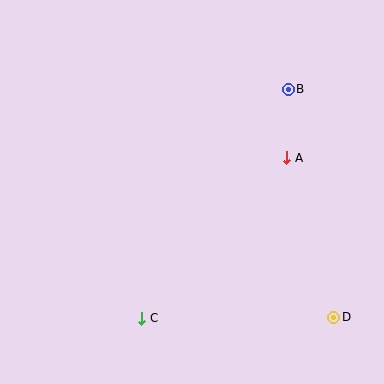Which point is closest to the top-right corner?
Point B is closest to the top-right corner.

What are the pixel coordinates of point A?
Point A is at (287, 158).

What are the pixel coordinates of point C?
Point C is at (142, 318).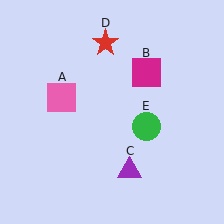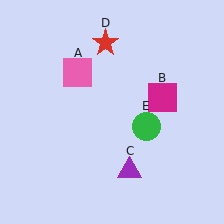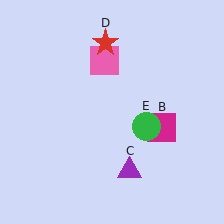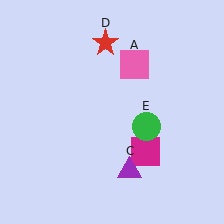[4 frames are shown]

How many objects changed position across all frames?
2 objects changed position: pink square (object A), magenta square (object B).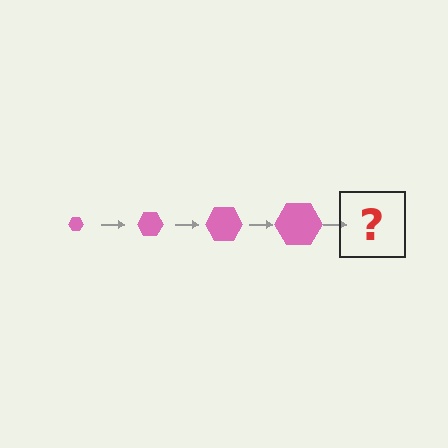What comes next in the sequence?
The next element should be a pink hexagon, larger than the previous one.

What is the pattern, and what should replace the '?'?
The pattern is that the hexagon gets progressively larger each step. The '?' should be a pink hexagon, larger than the previous one.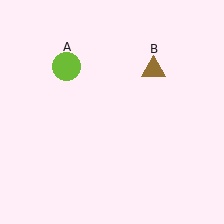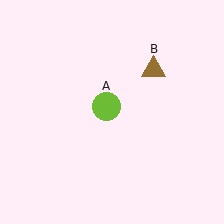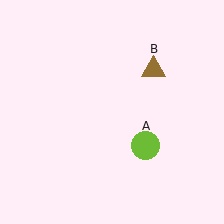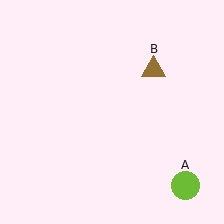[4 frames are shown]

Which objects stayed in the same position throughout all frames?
Brown triangle (object B) remained stationary.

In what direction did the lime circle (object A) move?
The lime circle (object A) moved down and to the right.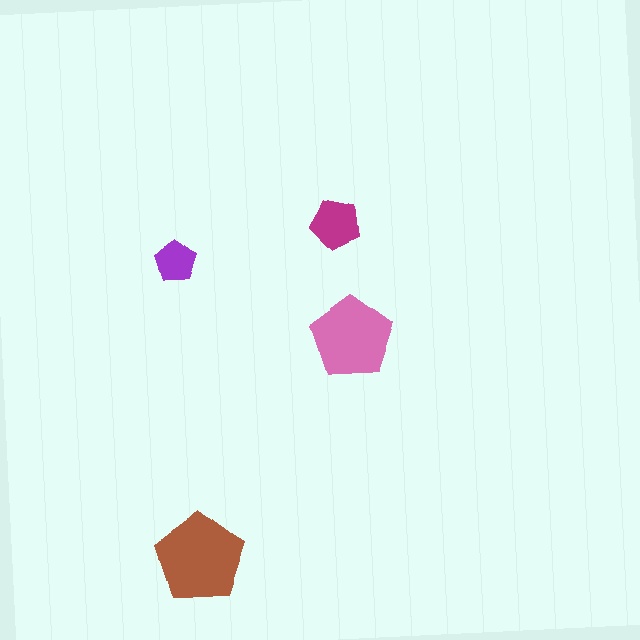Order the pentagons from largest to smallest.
the brown one, the pink one, the magenta one, the purple one.